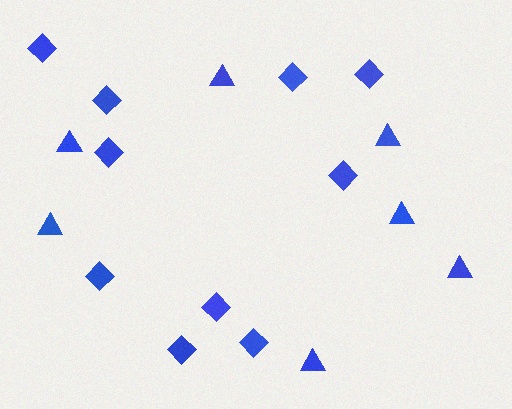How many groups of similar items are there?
There are 2 groups: one group of triangles (7) and one group of diamonds (10).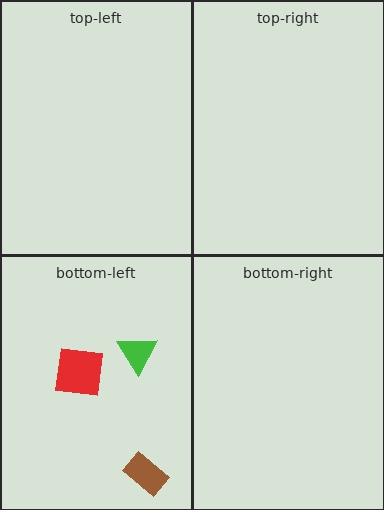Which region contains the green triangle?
The bottom-left region.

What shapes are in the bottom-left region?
The red square, the brown rectangle, the green triangle.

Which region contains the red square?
The bottom-left region.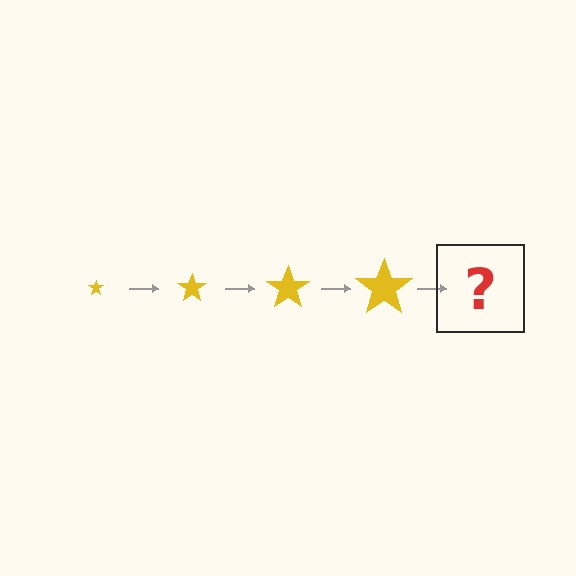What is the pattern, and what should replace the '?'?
The pattern is that the star gets progressively larger each step. The '?' should be a yellow star, larger than the previous one.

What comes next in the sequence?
The next element should be a yellow star, larger than the previous one.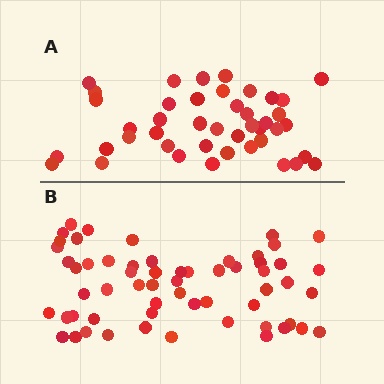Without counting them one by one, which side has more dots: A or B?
Region B (the bottom region) has more dots.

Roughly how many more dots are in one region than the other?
Region B has approximately 15 more dots than region A.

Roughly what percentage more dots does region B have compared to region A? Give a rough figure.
About 35% more.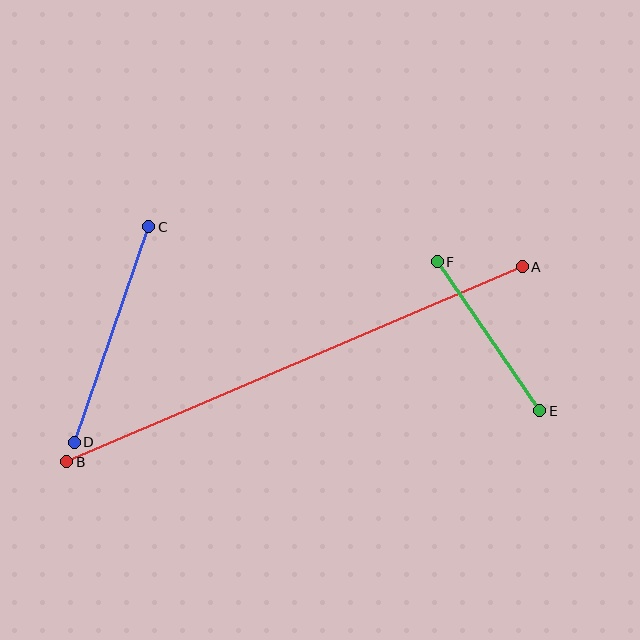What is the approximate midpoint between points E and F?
The midpoint is at approximately (489, 336) pixels.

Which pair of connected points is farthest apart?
Points A and B are farthest apart.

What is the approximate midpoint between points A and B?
The midpoint is at approximately (294, 364) pixels.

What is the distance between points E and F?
The distance is approximately 181 pixels.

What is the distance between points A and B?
The distance is approximately 496 pixels.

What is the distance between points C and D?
The distance is approximately 228 pixels.